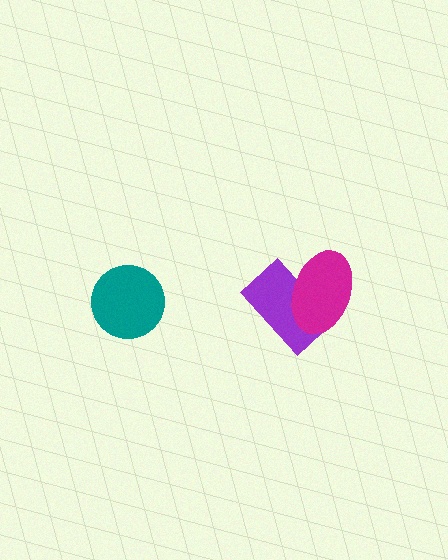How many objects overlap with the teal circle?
0 objects overlap with the teal circle.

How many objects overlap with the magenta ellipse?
1 object overlaps with the magenta ellipse.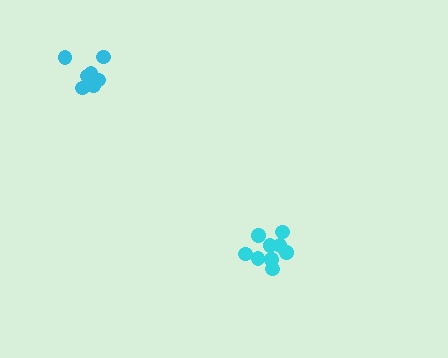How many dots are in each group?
Group 1: 7 dots, Group 2: 9 dots (16 total).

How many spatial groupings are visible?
There are 2 spatial groupings.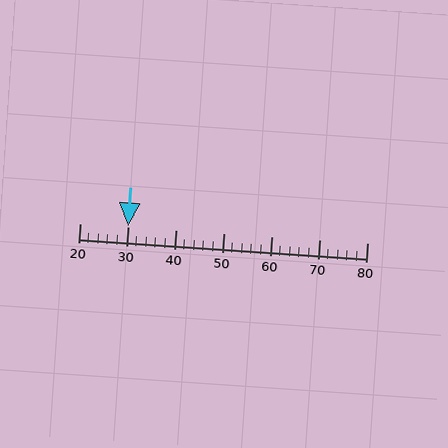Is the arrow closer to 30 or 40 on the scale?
The arrow is closer to 30.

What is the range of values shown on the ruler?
The ruler shows values from 20 to 80.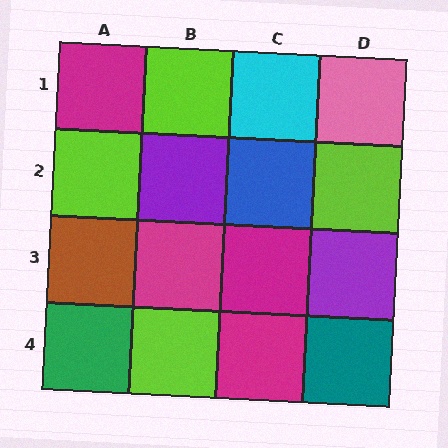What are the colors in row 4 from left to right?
Green, lime, magenta, teal.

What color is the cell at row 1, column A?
Magenta.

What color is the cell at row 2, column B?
Purple.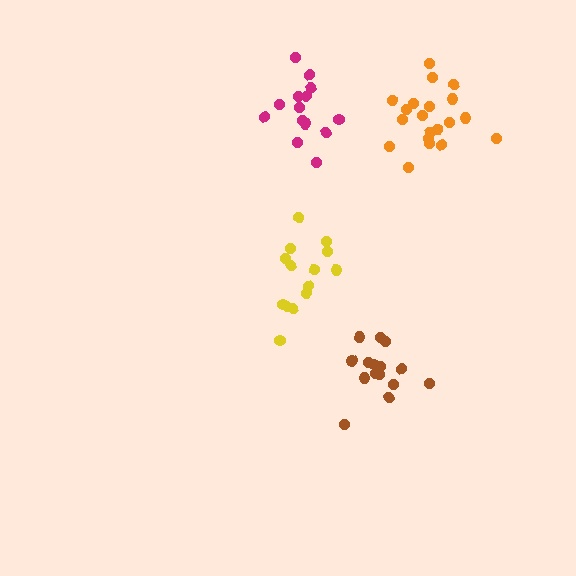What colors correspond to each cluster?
The clusters are colored: orange, yellow, magenta, brown.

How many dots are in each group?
Group 1: 20 dots, Group 2: 14 dots, Group 3: 14 dots, Group 4: 15 dots (63 total).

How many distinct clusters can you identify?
There are 4 distinct clusters.